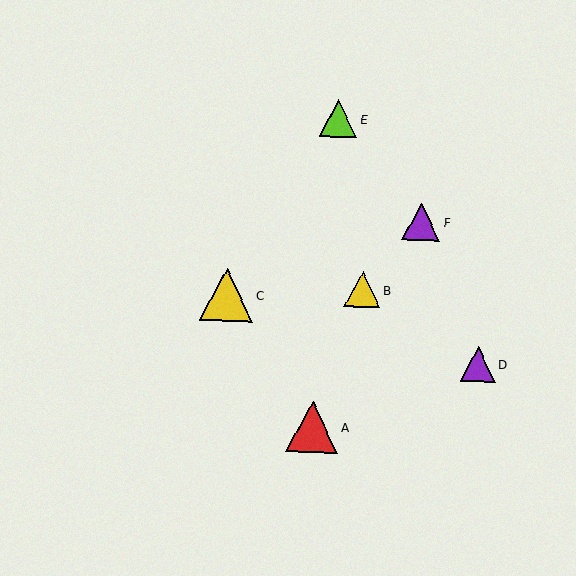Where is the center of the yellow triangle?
The center of the yellow triangle is at (362, 290).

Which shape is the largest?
The yellow triangle (labeled C) is the largest.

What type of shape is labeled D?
Shape D is a purple triangle.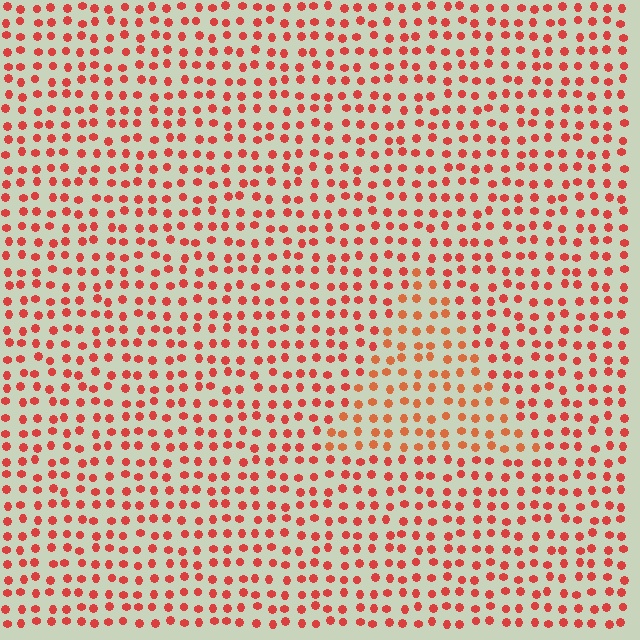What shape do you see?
I see a triangle.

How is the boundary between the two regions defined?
The boundary is defined purely by a slight shift in hue (about 18 degrees). Spacing, size, and orientation are identical on both sides.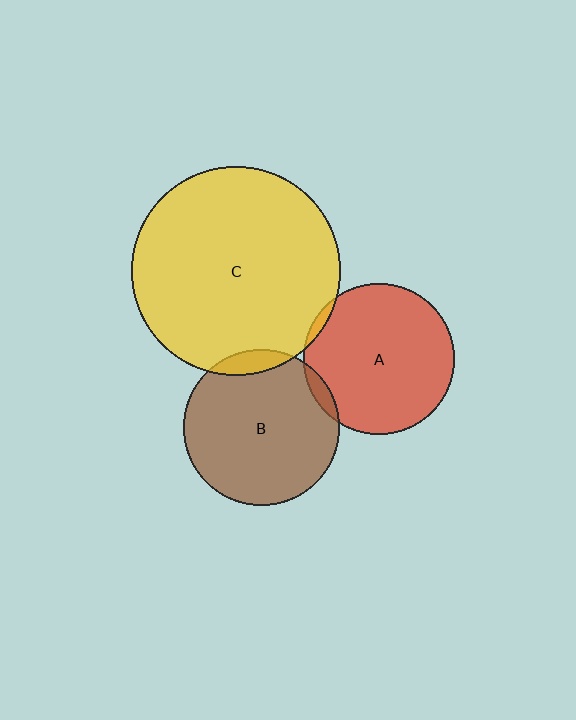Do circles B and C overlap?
Yes.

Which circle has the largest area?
Circle C (yellow).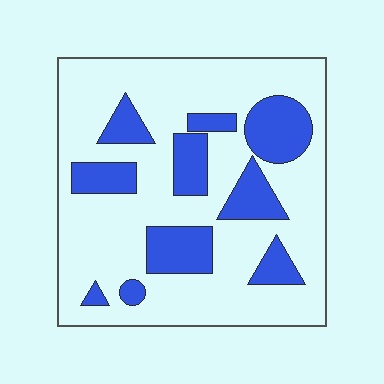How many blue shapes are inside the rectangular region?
10.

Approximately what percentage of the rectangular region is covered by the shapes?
Approximately 25%.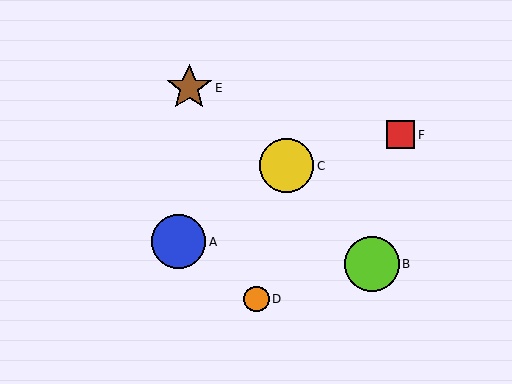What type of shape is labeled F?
Shape F is a red square.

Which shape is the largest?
The lime circle (labeled B) is the largest.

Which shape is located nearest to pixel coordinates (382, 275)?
The lime circle (labeled B) at (372, 264) is nearest to that location.